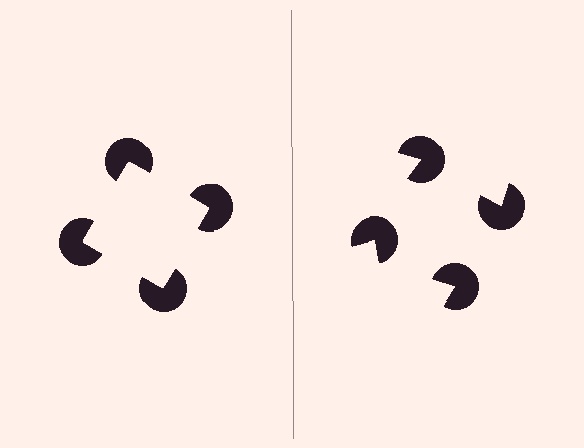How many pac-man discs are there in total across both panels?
8 — 4 on each side.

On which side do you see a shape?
An illusory square appears on the left side. On the right side the wedge cuts are rotated, so no coherent shape forms.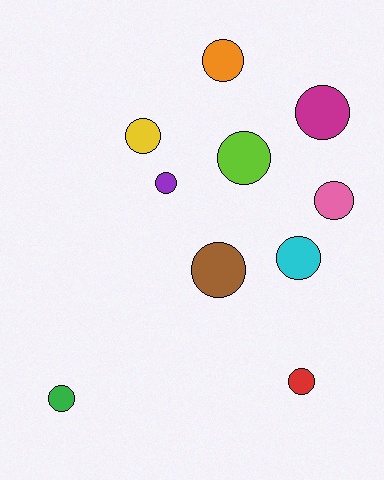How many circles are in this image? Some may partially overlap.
There are 10 circles.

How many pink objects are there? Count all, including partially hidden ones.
There is 1 pink object.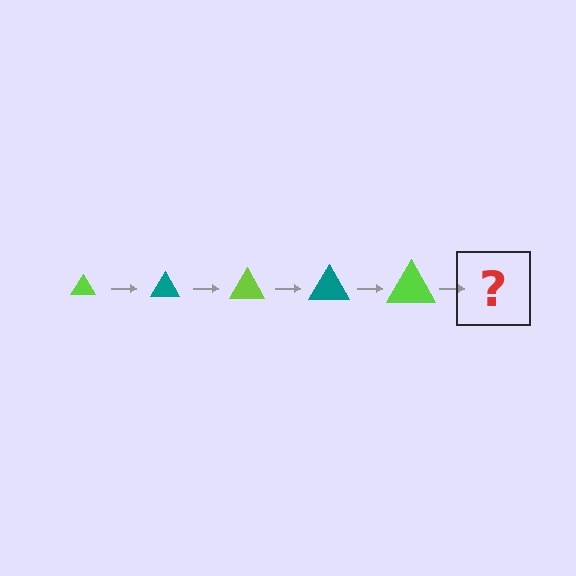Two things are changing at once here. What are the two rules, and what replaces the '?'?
The two rules are that the triangle grows larger each step and the color cycles through lime and teal. The '?' should be a teal triangle, larger than the previous one.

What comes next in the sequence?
The next element should be a teal triangle, larger than the previous one.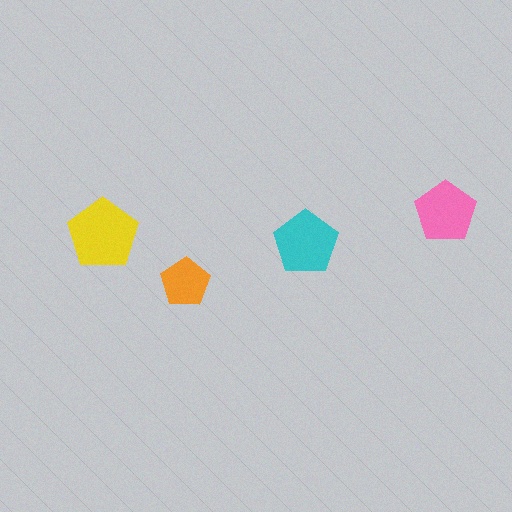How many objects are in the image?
There are 4 objects in the image.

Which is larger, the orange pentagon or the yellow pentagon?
The yellow one.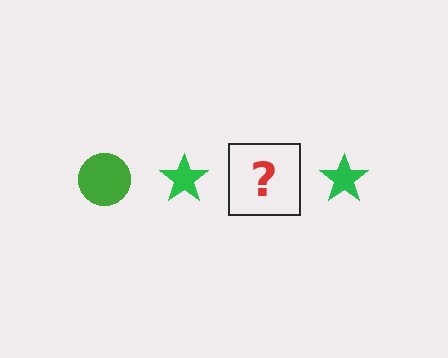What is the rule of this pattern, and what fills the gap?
The rule is that the pattern cycles through circle, star shapes in green. The gap should be filled with a green circle.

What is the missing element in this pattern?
The missing element is a green circle.